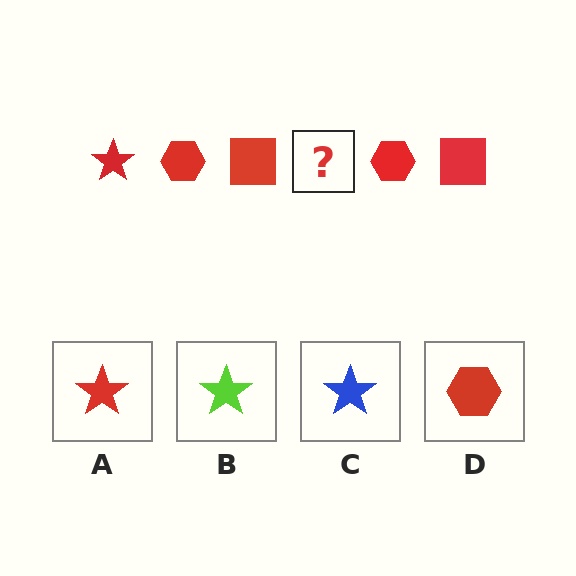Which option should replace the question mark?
Option A.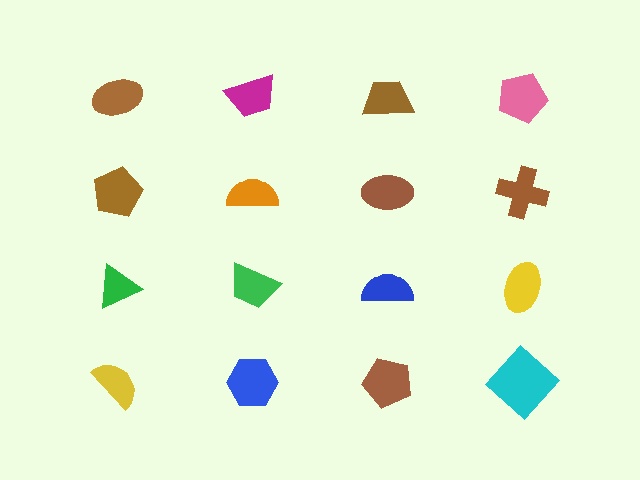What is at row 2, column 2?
An orange semicircle.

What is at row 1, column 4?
A pink pentagon.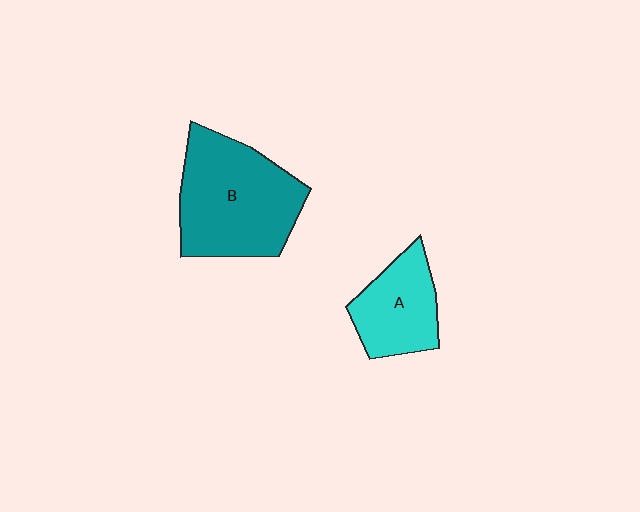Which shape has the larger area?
Shape B (teal).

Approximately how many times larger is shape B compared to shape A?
Approximately 1.8 times.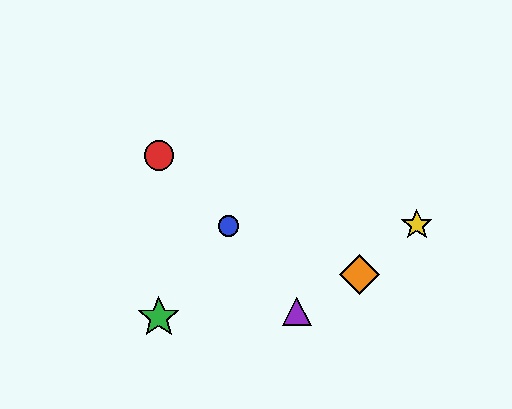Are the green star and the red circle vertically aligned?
Yes, both are at x≈159.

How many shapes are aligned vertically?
2 shapes (the red circle, the green star) are aligned vertically.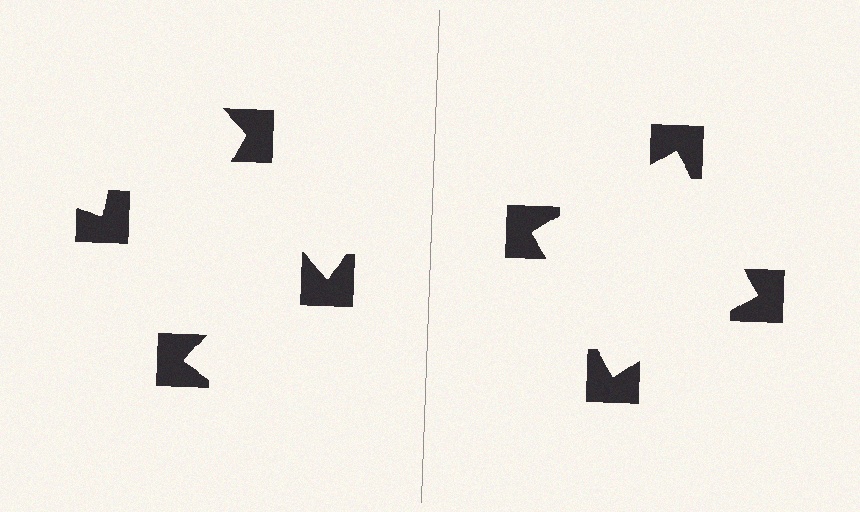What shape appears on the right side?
An illusory square.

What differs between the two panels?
The notched squares are positioned identically on both sides; only the wedge orientations differ. On the right they align to a square; on the left they are misaligned.